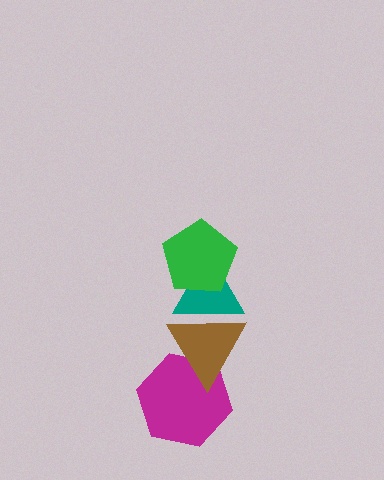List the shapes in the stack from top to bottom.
From top to bottom: the green pentagon, the teal triangle, the brown triangle, the magenta hexagon.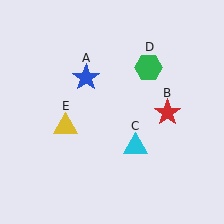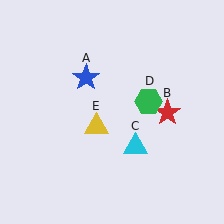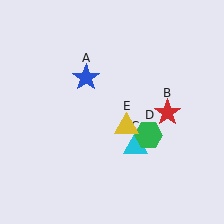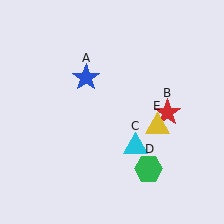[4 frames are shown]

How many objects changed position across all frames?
2 objects changed position: green hexagon (object D), yellow triangle (object E).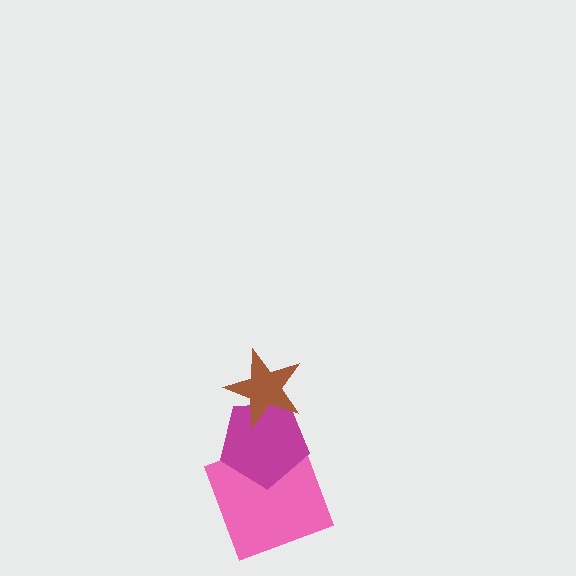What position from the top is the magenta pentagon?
The magenta pentagon is 2nd from the top.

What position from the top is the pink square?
The pink square is 3rd from the top.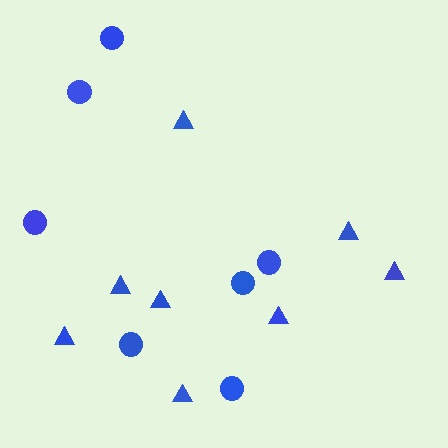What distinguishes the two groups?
There are 2 groups: one group of triangles (8) and one group of circles (7).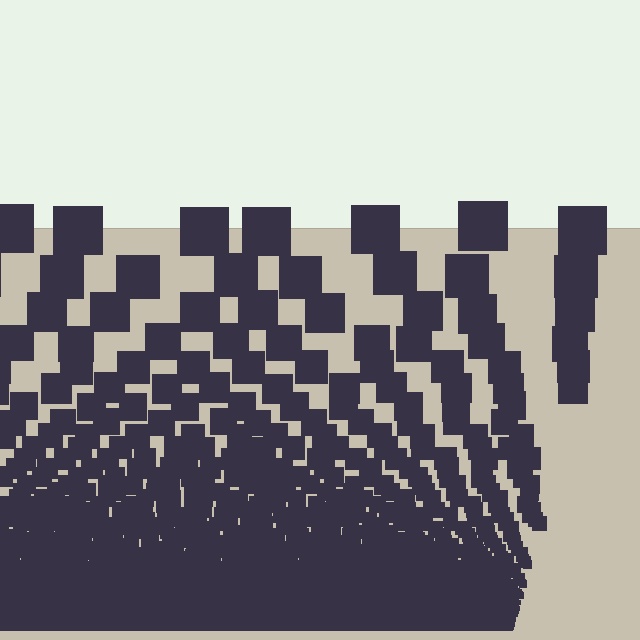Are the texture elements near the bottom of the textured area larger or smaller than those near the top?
Smaller. The gradient is inverted — elements near the bottom are smaller and denser.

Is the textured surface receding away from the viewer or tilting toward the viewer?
The surface appears to tilt toward the viewer. Texture elements get larger and sparser toward the top.